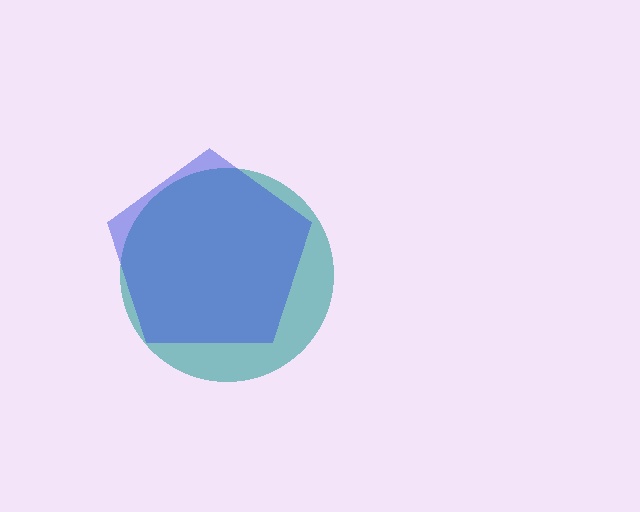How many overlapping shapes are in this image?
There are 2 overlapping shapes in the image.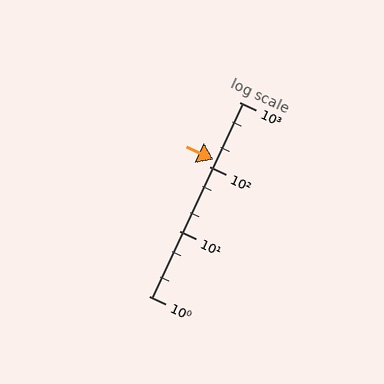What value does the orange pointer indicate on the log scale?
The pointer indicates approximately 130.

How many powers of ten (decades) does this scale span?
The scale spans 3 decades, from 1 to 1000.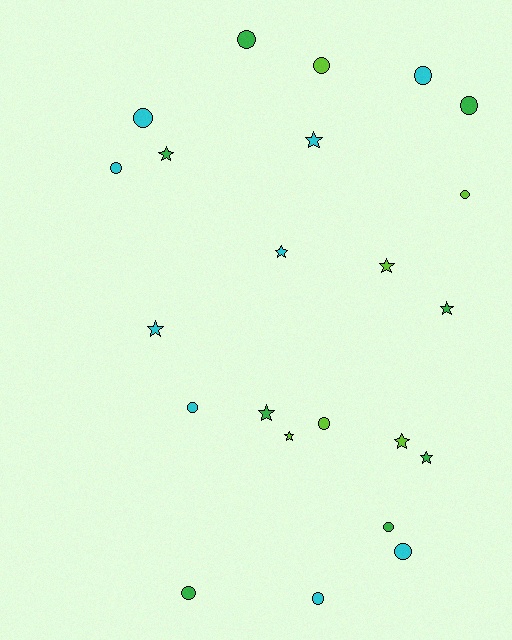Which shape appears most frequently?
Circle, with 13 objects.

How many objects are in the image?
There are 23 objects.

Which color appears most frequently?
Cyan, with 9 objects.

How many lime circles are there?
There are 3 lime circles.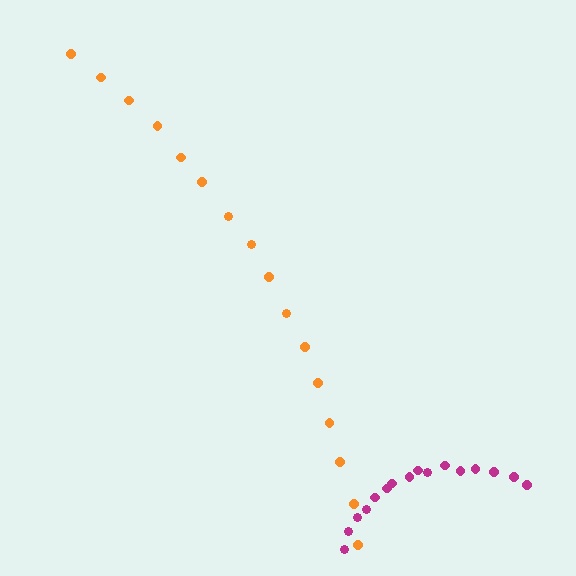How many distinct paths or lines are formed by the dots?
There are 2 distinct paths.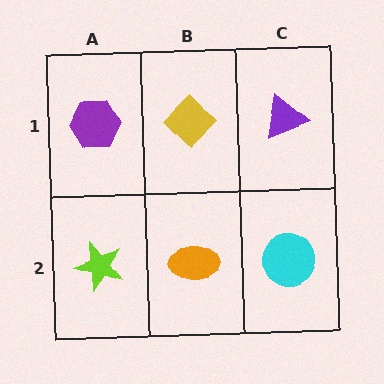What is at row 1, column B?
A yellow diamond.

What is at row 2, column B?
An orange ellipse.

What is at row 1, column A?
A purple hexagon.